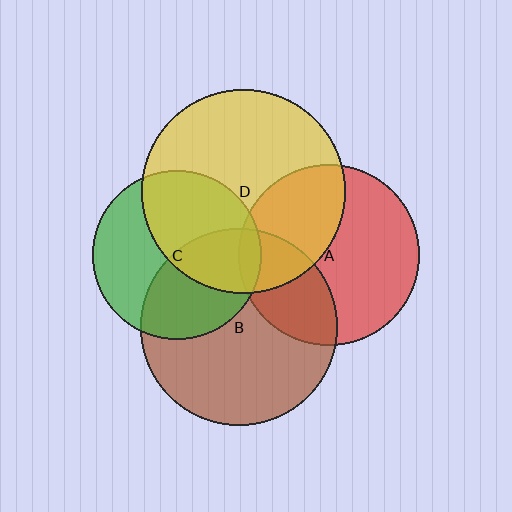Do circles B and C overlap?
Yes.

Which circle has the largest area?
Circle D (yellow).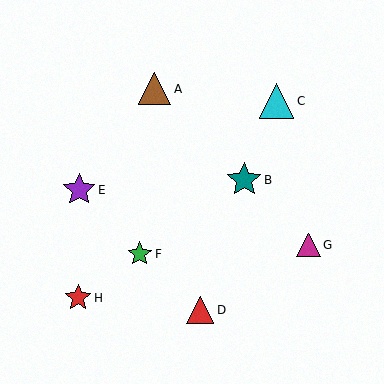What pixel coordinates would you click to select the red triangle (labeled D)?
Click at (200, 310) to select the red triangle D.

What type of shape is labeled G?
Shape G is a magenta triangle.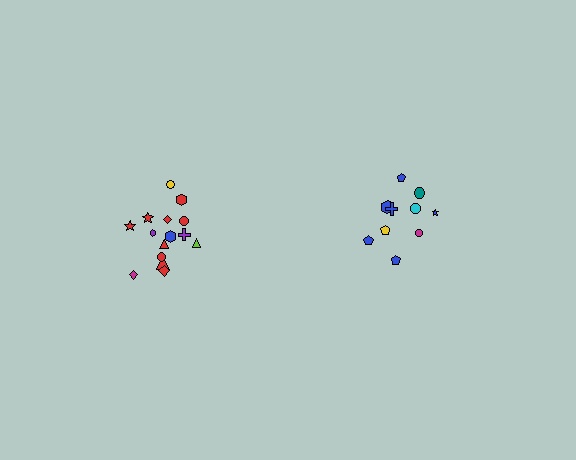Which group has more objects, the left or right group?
The left group.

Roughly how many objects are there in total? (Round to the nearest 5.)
Roughly 25 objects in total.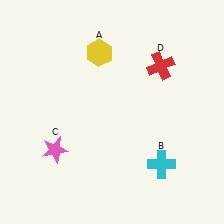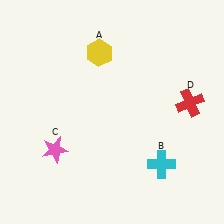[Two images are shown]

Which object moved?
The red cross (D) moved down.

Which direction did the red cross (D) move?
The red cross (D) moved down.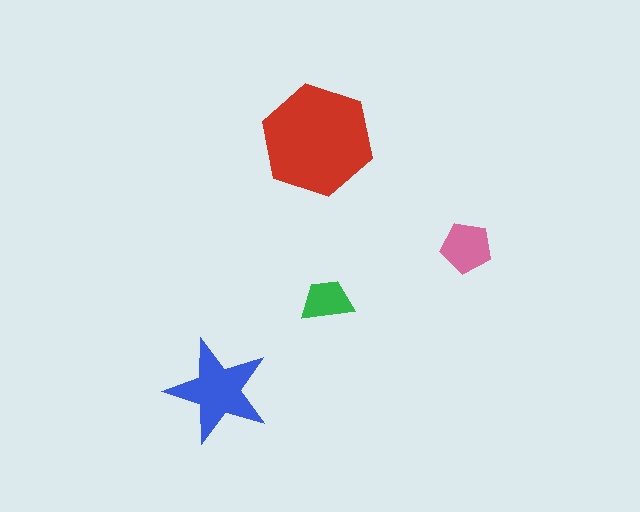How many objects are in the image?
There are 4 objects in the image.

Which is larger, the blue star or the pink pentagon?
The blue star.